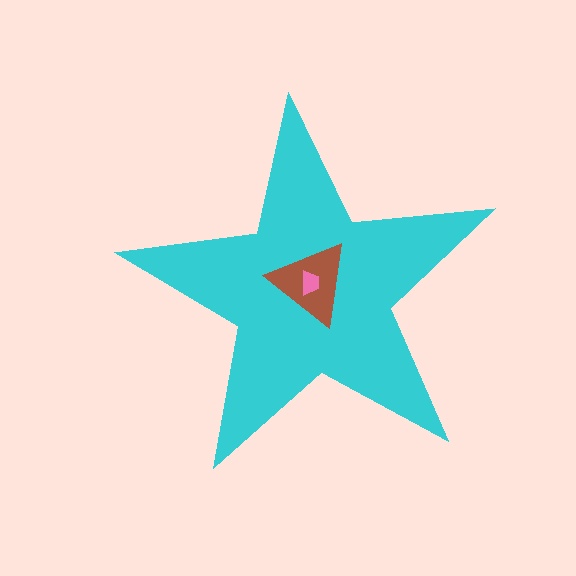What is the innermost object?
The pink trapezoid.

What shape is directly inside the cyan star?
The brown triangle.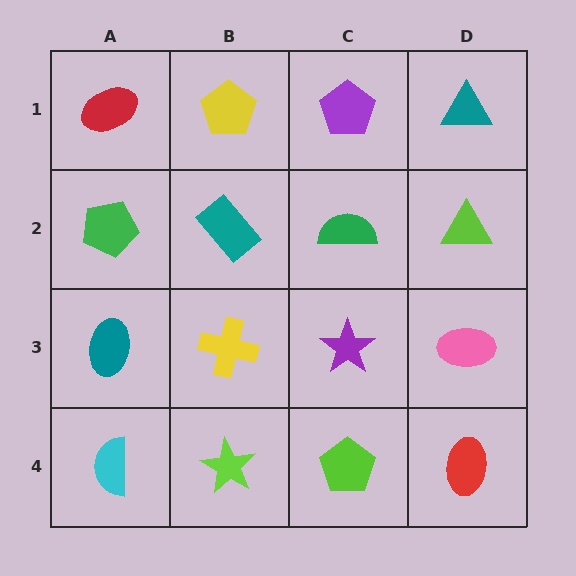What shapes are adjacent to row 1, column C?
A green semicircle (row 2, column C), a yellow pentagon (row 1, column B), a teal triangle (row 1, column D).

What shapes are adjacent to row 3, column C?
A green semicircle (row 2, column C), a lime pentagon (row 4, column C), a yellow cross (row 3, column B), a pink ellipse (row 3, column D).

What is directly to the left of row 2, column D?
A green semicircle.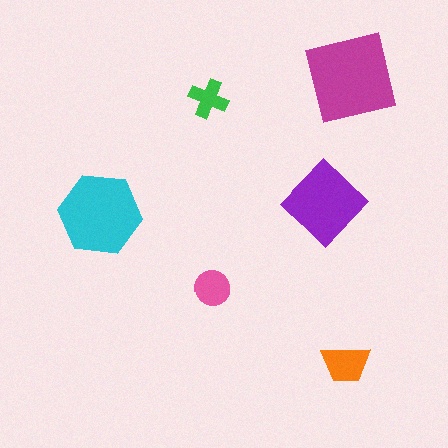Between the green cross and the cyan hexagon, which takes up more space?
The cyan hexagon.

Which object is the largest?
The magenta square.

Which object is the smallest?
The green cross.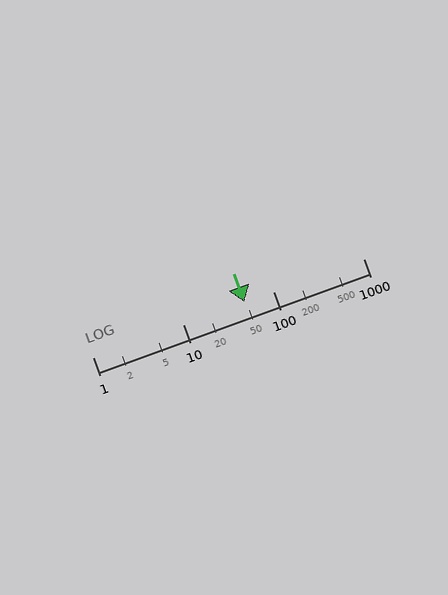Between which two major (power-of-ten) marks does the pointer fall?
The pointer is between 10 and 100.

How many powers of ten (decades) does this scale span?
The scale spans 3 decades, from 1 to 1000.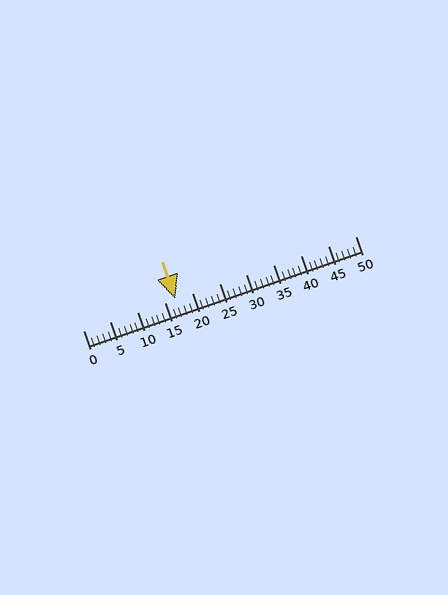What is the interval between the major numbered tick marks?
The major tick marks are spaced 5 units apart.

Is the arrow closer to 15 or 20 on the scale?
The arrow is closer to 15.